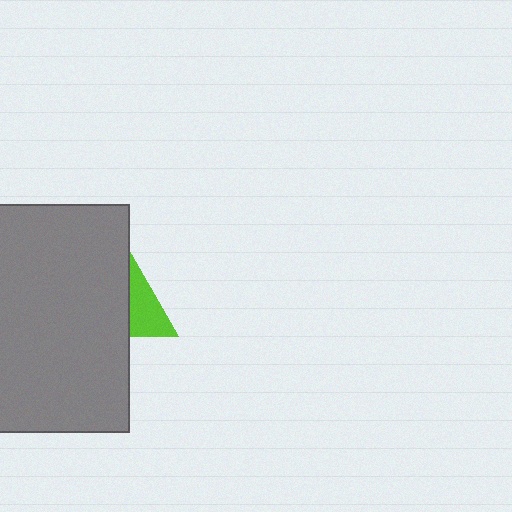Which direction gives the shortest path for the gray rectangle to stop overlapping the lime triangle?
Moving left gives the shortest separation.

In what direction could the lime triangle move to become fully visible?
The lime triangle could move right. That would shift it out from behind the gray rectangle entirely.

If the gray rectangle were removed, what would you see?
You would see the complete lime triangle.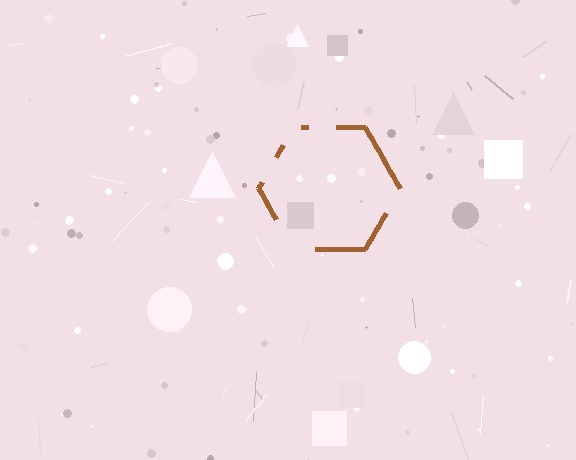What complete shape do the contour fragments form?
The contour fragments form a hexagon.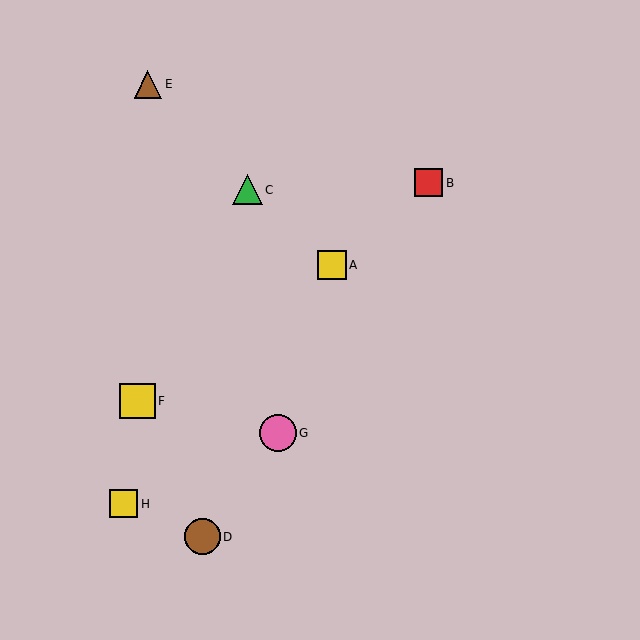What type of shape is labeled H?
Shape H is a yellow square.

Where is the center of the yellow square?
The center of the yellow square is at (332, 265).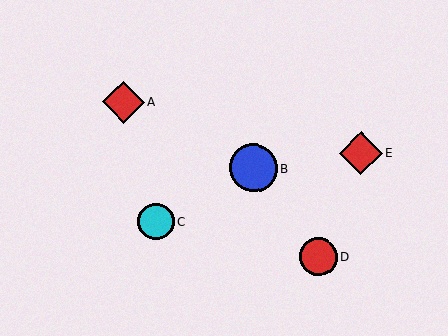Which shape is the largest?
The blue circle (labeled B) is the largest.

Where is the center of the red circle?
The center of the red circle is at (318, 257).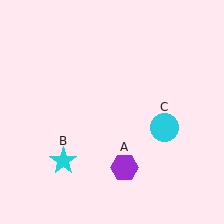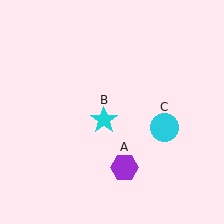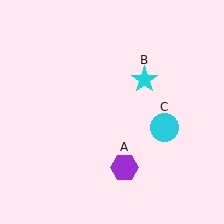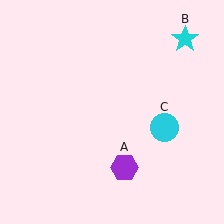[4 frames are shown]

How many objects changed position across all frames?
1 object changed position: cyan star (object B).